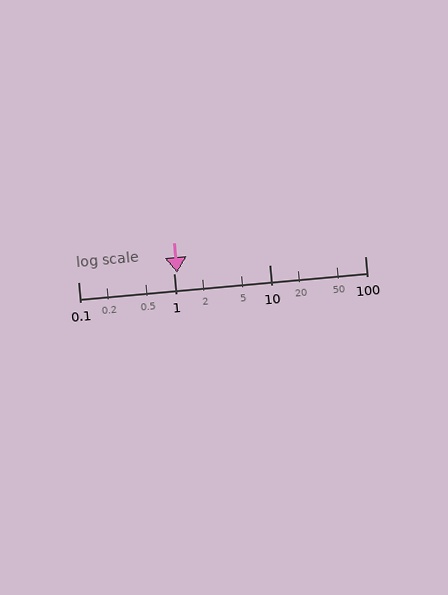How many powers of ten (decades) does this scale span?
The scale spans 3 decades, from 0.1 to 100.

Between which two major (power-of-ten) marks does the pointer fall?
The pointer is between 1 and 10.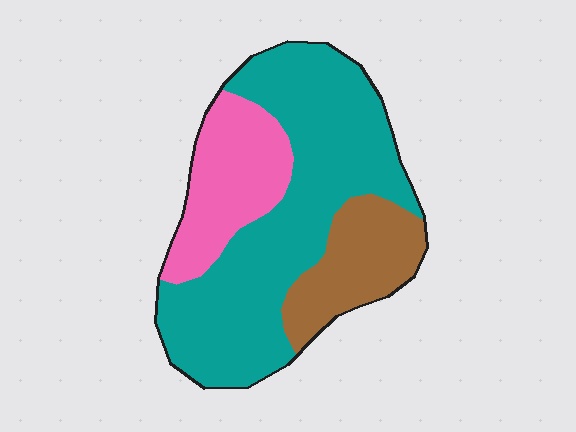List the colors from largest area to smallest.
From largest to smallest: teal, pink, brown.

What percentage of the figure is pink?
Pink takes up between a sixth and a third of the figure.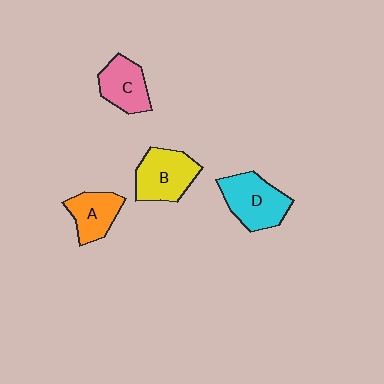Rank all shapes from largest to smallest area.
From largest to smallest: D (cyan), B (yellow), C (pink), A (orange).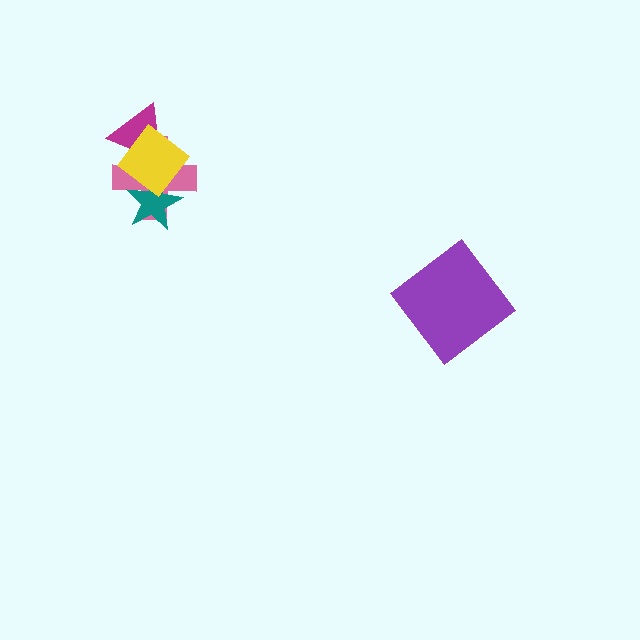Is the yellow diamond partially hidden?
No, no other shape covers it.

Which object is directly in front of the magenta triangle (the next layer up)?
The pink cross is directly in front of the magenta triangle.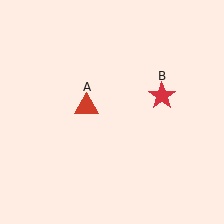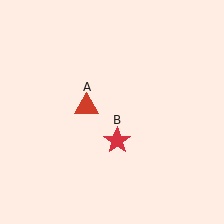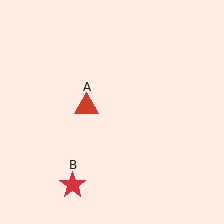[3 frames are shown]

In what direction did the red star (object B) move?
The red star (object B) moved down and to the left.